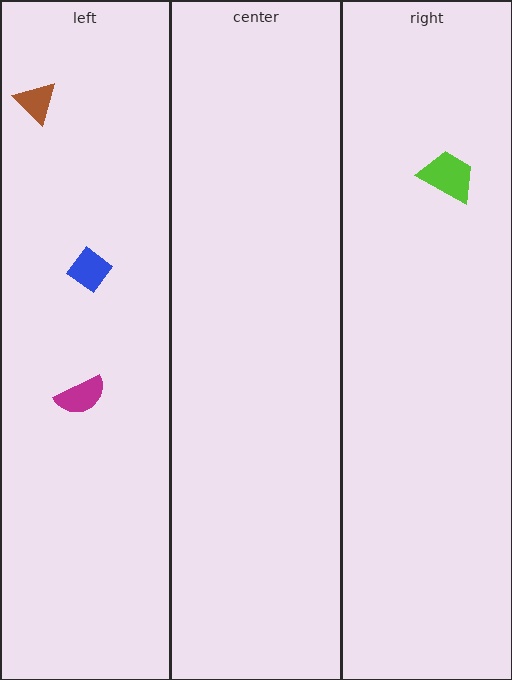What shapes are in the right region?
The lime trapezoid.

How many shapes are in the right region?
1.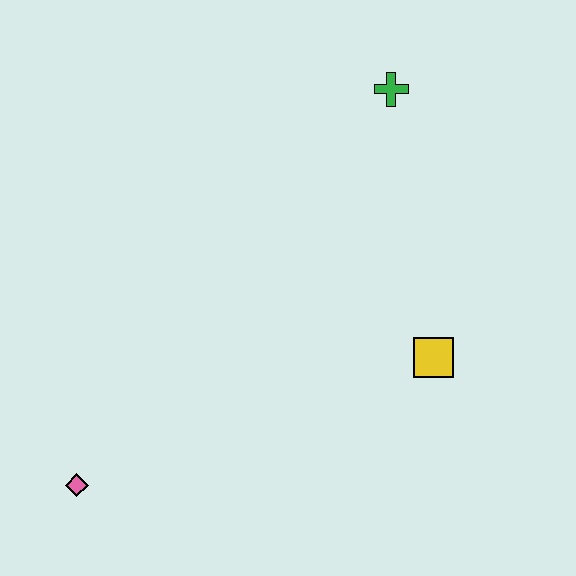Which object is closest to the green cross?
The yellow square is closest to the green cross.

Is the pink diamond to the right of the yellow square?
No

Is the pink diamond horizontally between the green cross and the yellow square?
No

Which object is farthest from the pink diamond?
The green cross is farthest from the pink diamond.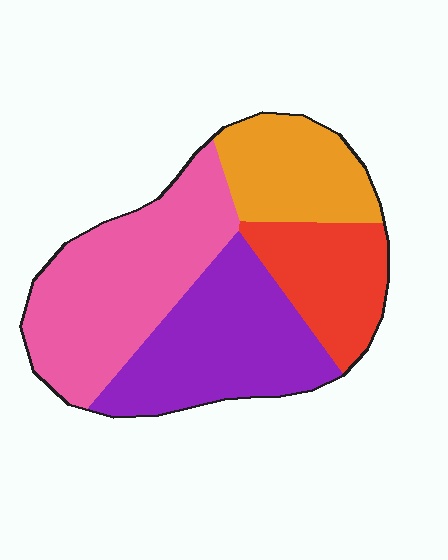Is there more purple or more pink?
Pink.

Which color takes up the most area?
Pink, at roughly 35%.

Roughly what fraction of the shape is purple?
Purple takes up between a quarter and a half of the shape.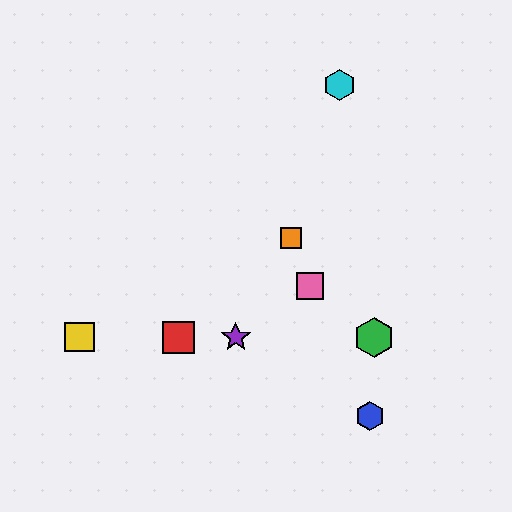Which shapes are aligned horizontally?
The red square, the green hexagon, the yellow square, the purple star are aligned horizontally.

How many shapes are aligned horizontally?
4 shapes (the red square, the green hexagon, the yellow square, the purple star) are aligned horizontally.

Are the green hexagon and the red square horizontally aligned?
Yes, both are at y≈337.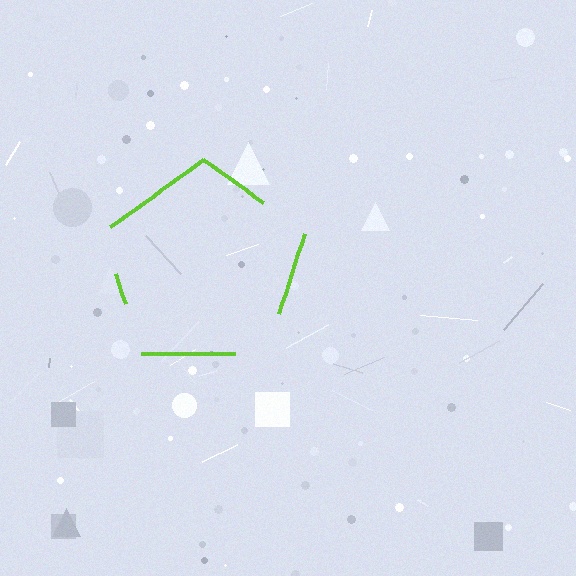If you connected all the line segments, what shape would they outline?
They would outline a pentagon.